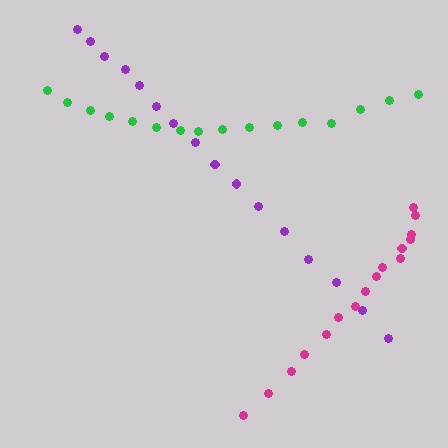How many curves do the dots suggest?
There are 3 distinct paths.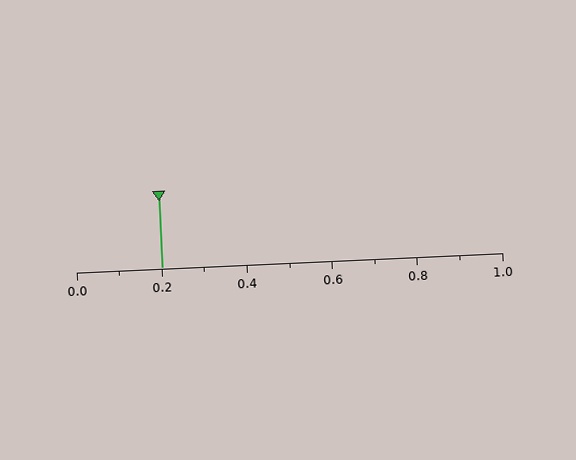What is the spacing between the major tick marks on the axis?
The major ticks are spaced 0.2 apart.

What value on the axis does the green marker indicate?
The marker indicates approximately 0.2.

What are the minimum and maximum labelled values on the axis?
The axis runs from 0.0 to 1.0.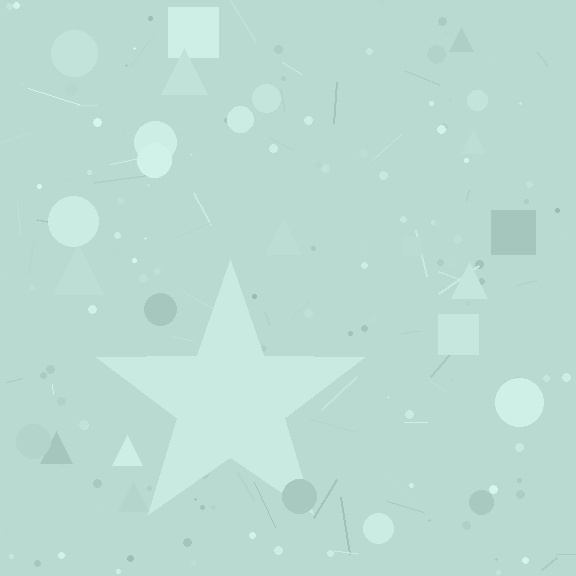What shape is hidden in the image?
A star is hidden in the image.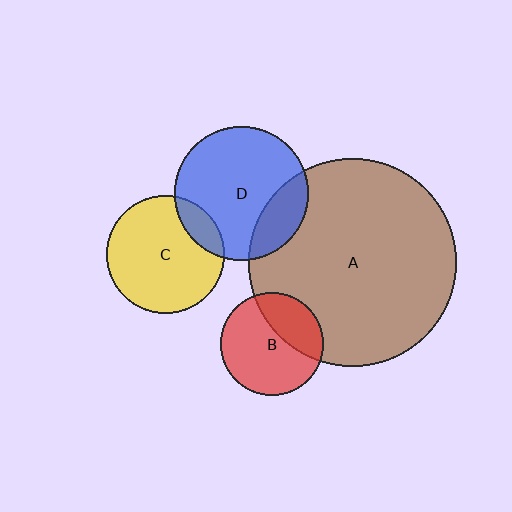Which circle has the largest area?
Circle A (brown).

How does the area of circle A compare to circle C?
Approximately 3.1 times.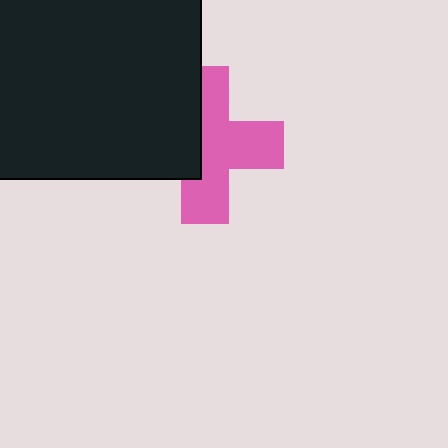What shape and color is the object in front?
The object in front is a black square.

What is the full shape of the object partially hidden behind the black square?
The partially hidden object is a pink cross.